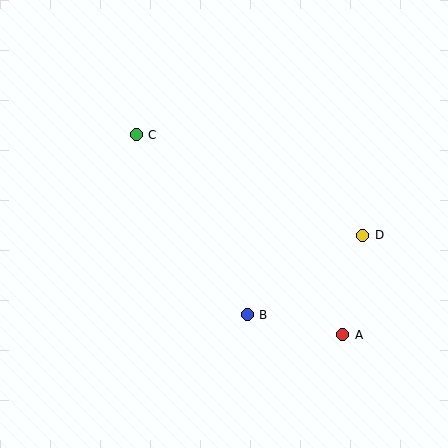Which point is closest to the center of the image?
Point B at (247, 315) is closest to the center.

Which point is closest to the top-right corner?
Point D is closest to the top-right corner.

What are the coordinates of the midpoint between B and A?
The midpoint between B and A is at (295, 325).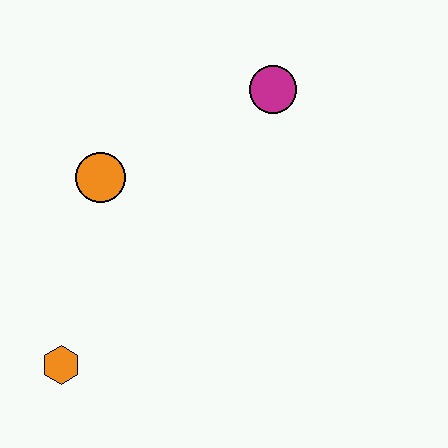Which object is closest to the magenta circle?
The orange circle is closest to the magenta circle.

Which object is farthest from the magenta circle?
The orange hexagon is farthest from the magenta circle.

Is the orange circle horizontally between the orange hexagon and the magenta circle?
Yes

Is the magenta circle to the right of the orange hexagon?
Yes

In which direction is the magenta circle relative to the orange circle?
The magenta circle is to the right of the orange circle.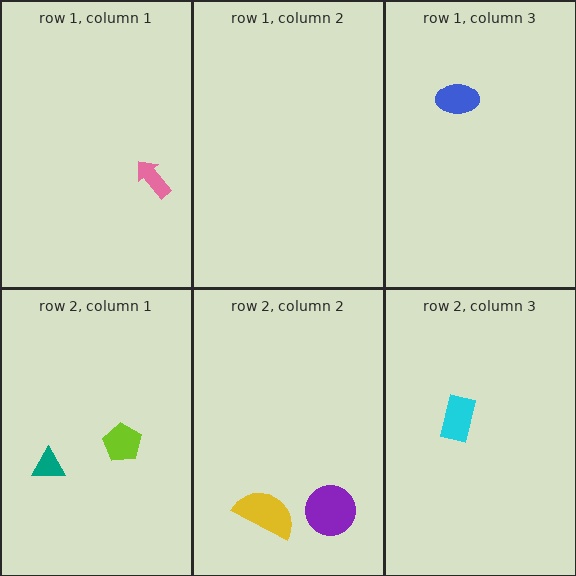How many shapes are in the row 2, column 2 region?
2.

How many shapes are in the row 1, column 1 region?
1.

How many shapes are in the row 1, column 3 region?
1.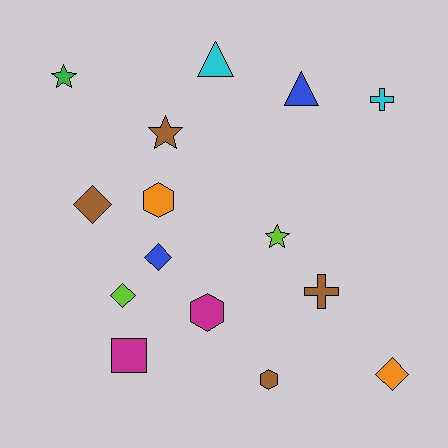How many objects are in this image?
There are 15 objects.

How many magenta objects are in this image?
There are 2 magenta objects.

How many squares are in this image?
There is 1 square.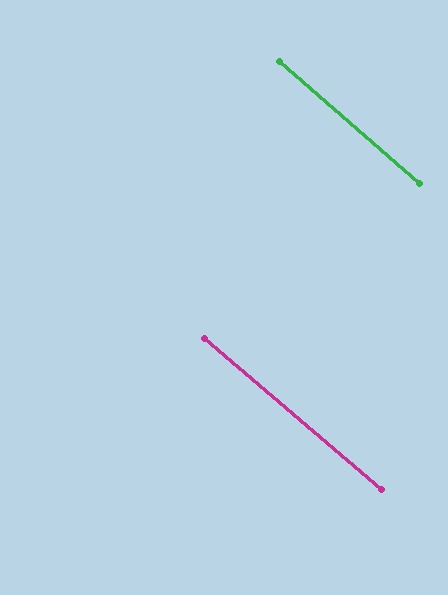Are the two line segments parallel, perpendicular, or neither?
Parallel — their directions differ by only 0.5°.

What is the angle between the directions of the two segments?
Approximately 0 degrees.